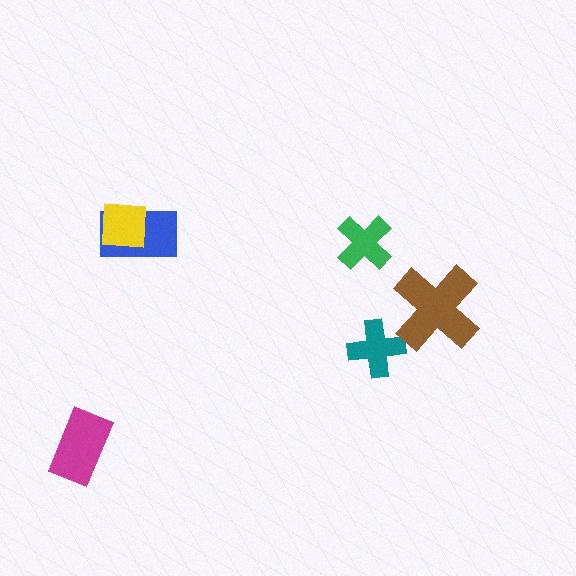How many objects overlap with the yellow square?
1 object overlaps with the yellow square.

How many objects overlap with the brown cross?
0 objects overlap with the brown cross.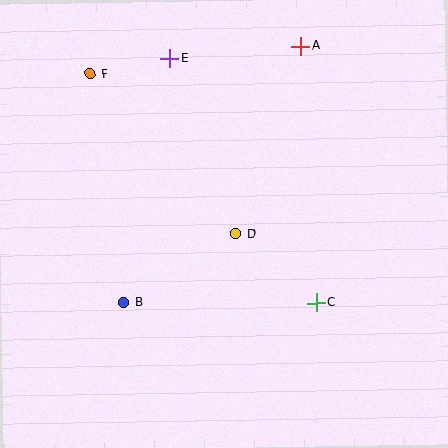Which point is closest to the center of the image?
Point D at (236, 233) is closest to the center.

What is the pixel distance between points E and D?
The distance between E and D is 187 pixels.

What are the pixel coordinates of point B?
Point B is at (124, 302).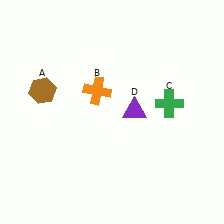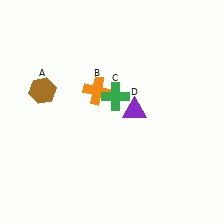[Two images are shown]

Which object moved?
The green cross (C) moved left.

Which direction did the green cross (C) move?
The green cross (C) moved left.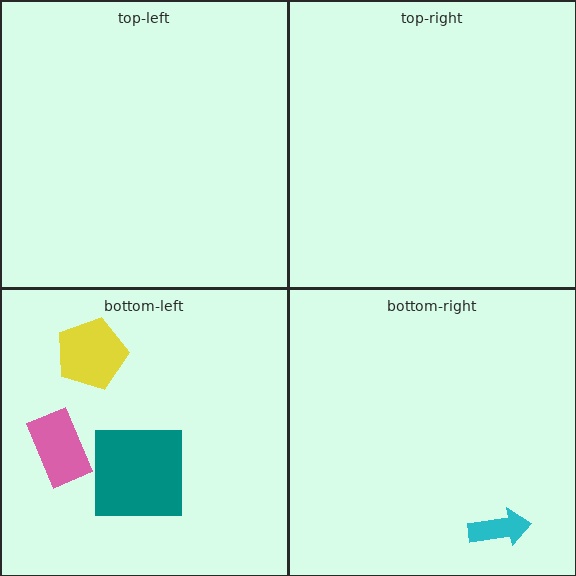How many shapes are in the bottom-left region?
3.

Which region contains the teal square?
The bottom-left region.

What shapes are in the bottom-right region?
The cyan arrow.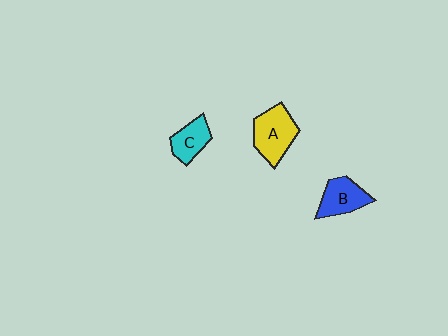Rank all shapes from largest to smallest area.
From largest to smallest: A (yellow), B (blue), C (cyan).